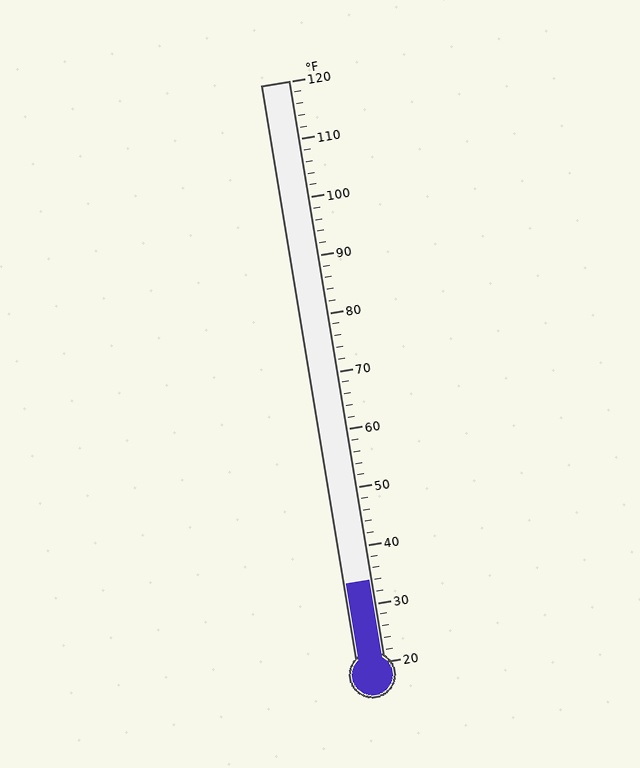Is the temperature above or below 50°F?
The temperature is below 50°F.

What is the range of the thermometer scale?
The thermometer scale ranges from 20°F to 120°F.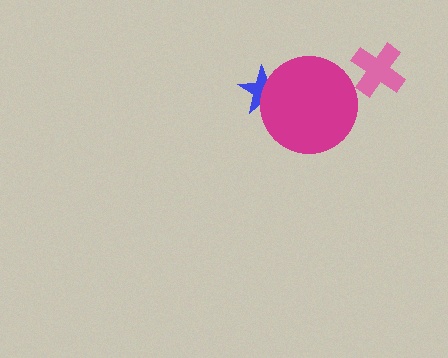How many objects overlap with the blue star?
1 object overlaps with the blue star.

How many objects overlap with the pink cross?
0 objects overlap with the pink cross.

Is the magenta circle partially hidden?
No, no other shape covers it.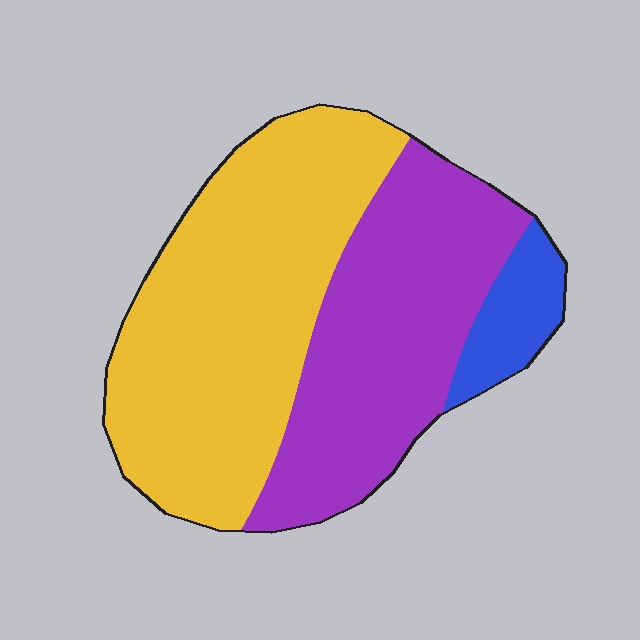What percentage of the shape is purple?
Purple takes up between a quarter and a half of the shape.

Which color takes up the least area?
Blue, at roughly 10%.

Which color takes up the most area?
Yellow, at roughly 50%.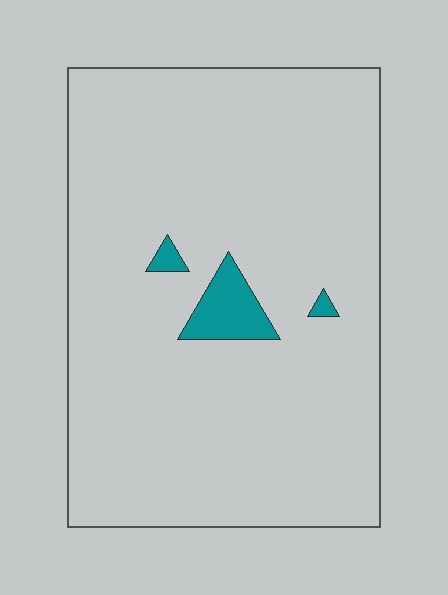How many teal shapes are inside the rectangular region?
3.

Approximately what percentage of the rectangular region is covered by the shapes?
Approximately 5%.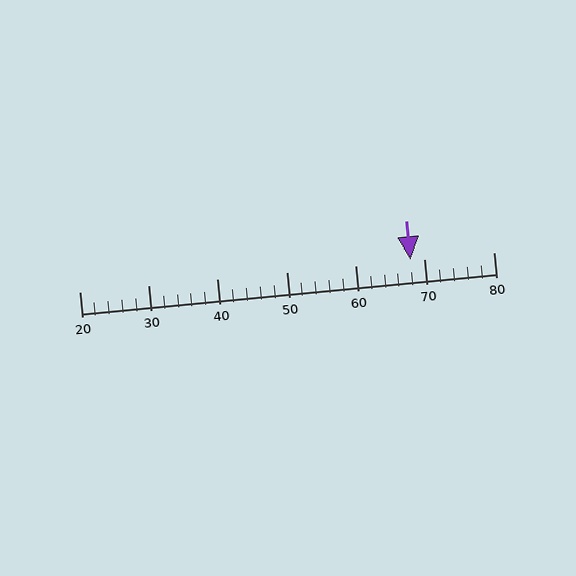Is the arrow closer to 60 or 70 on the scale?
The arrow is closer to 70.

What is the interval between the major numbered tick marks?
The major tick marks are spaced 10 units apart.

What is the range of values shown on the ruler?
The ruler shows values from 20 to 80.